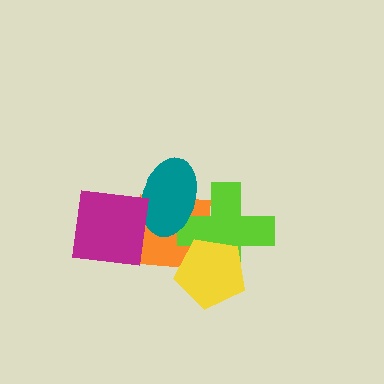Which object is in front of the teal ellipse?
The magenta square is in front of the teal ellipse.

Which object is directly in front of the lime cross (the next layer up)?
The yellow pentagon is directly in front of the lime cross.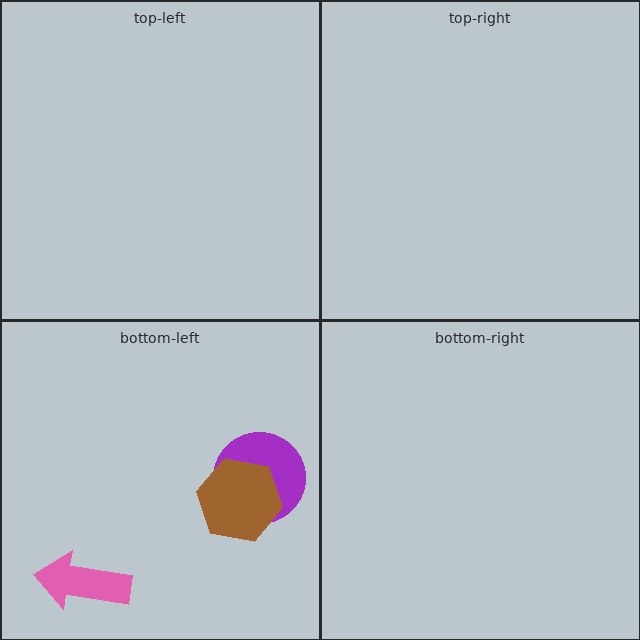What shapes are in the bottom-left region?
The purple circle, the brown hexagon, the pink arrow.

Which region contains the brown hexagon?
The bottom-left region.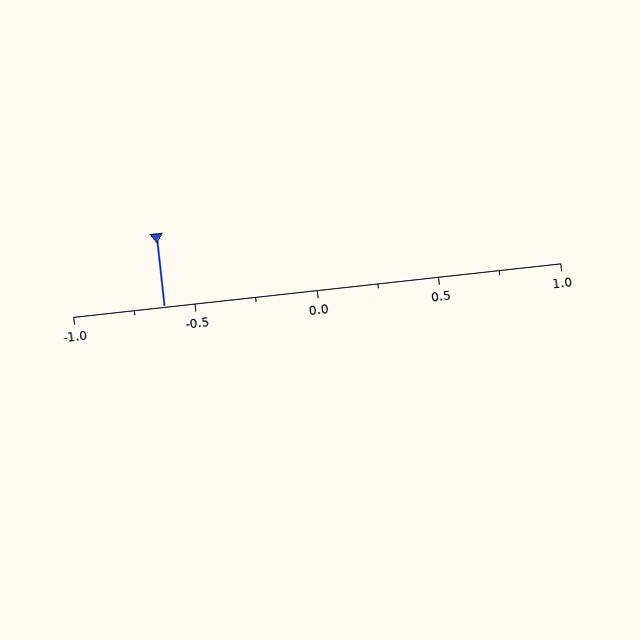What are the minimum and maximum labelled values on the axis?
The axis runs from -1.0 to 1.0.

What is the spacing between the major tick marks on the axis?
The major ticks are spaced 0.5 apart.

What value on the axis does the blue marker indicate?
The marker indicates approximately -0.62.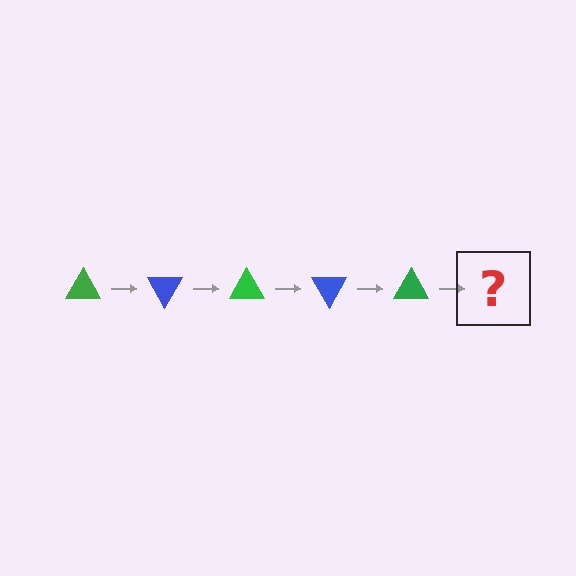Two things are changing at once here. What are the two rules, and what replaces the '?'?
The two rules are that it rotates 60 degrees each step and the color cycles through green and blue. The '?' should be a blue triangle, rotated 300 degrees from the start.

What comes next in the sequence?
The next element should be a blue triangle, rotated 300 degrees from the start.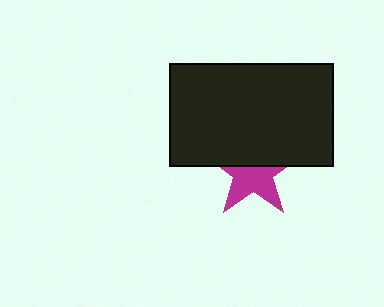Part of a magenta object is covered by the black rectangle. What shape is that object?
It is a star.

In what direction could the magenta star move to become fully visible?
The magenta star could move down. That would shift it out from behind the black rectangle entirely.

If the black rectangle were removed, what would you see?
You would see the complete magenta star.